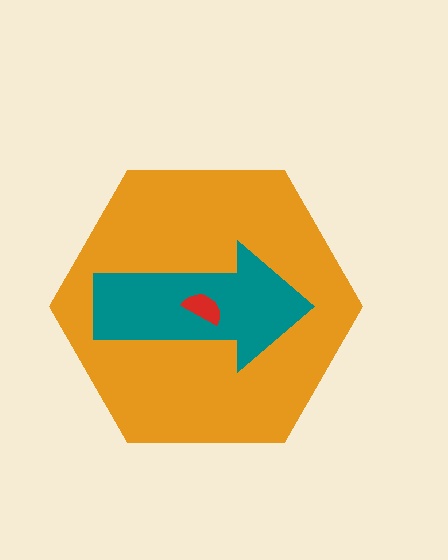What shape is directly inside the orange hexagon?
The teal arrow.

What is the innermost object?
The red semicircle.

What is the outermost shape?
The orange hexagon.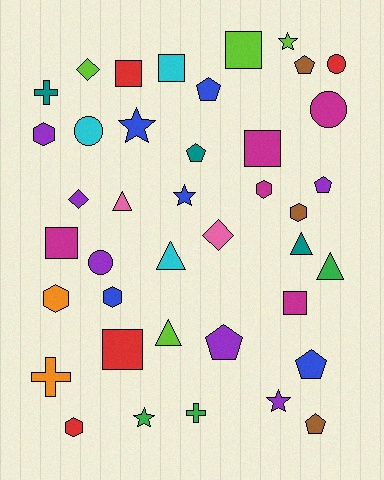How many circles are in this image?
There are 4 circles.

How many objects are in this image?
There are 40 objects.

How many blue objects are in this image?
There are 5 blue objects.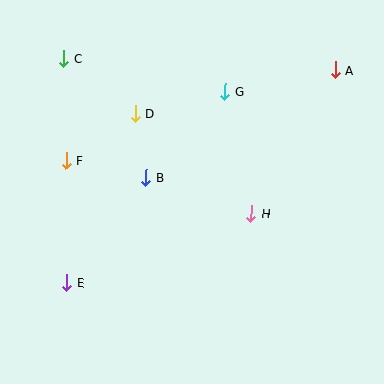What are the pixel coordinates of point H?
Point H is at (251, 214).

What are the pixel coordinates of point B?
Point B is at (146, 178).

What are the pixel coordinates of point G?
Point G is at (225, 92).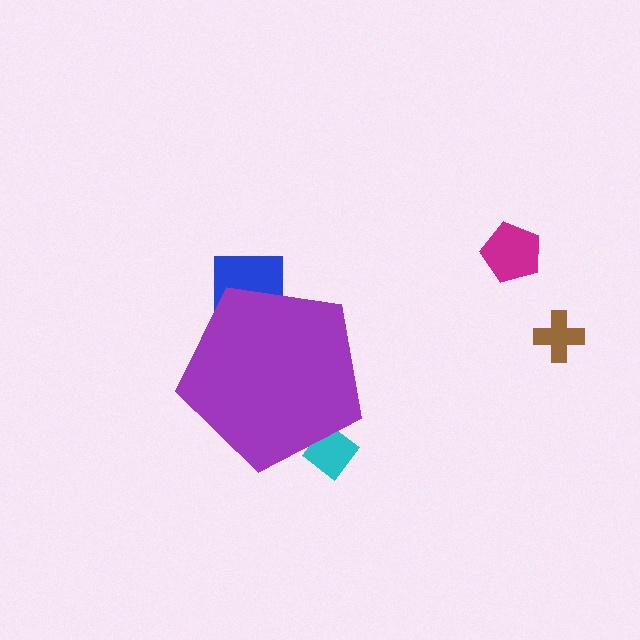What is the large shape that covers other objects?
A purple pentagon.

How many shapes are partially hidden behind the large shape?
2 shapes are partially hidden.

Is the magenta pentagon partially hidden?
No, the magenta pentagon is fully visible.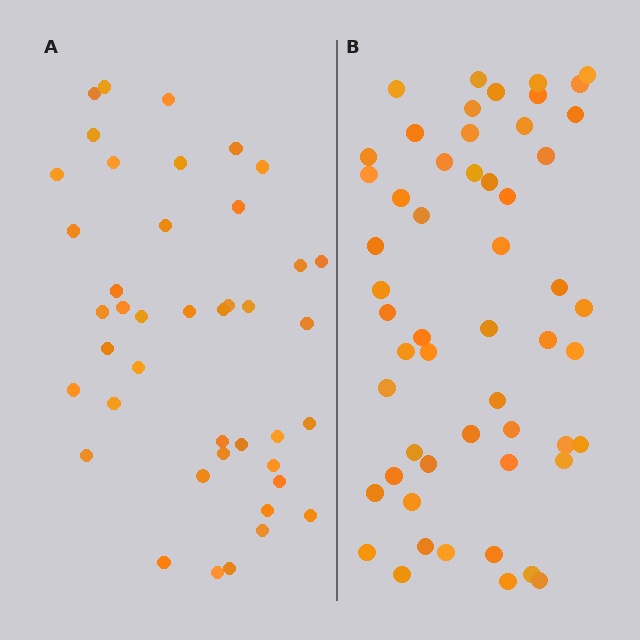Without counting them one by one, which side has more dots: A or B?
Region B (the right region) has more dots.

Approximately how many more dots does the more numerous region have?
Region B has roughly 12 or so more dots than region A.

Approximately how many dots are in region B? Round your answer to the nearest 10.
About 50 dots. (The exact count is 54, which rounds to 50.)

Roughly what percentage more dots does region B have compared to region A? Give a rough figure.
About 30% more.